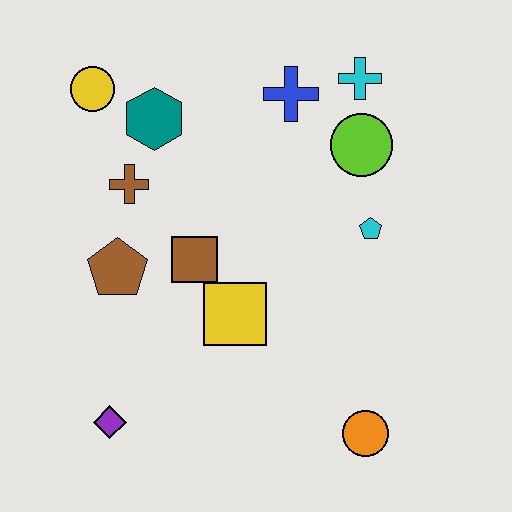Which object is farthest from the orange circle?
The yellow circle is farthest from the orange circle.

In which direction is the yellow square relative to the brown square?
The yellow square is below the brown square.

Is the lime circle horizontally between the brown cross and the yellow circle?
No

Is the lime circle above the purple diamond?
Yes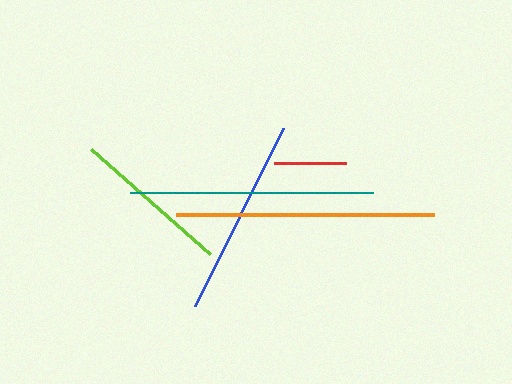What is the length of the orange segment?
The orange segment is approximately 258 pixels long.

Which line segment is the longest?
The orange line is the longest at approximately 258 pixels.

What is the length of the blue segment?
The blue segment is approximately 199 pixels long.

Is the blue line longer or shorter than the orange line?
The orange line is longer than the blue line.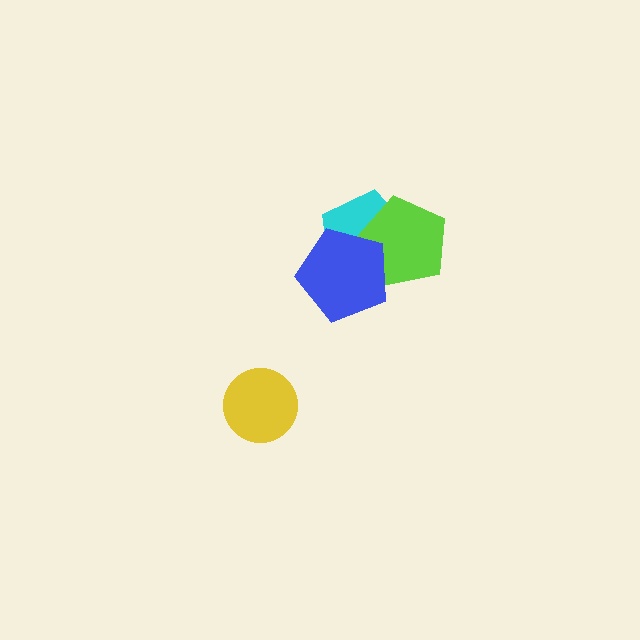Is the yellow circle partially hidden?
No, no other shape covers it.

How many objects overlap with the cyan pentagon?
2 objects overlap with the cyan pentagon.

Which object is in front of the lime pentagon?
The blue pentagon is in front of the lime pentagon.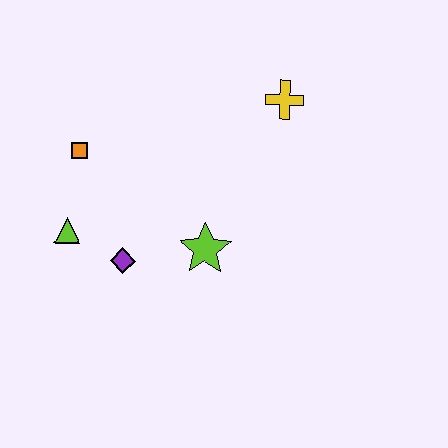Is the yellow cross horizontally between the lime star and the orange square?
No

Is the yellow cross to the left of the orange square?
No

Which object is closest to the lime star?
The purple diamond is closest to the lime star.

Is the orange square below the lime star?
No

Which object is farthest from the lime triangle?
The yellow cross is farthest from the lime triangle.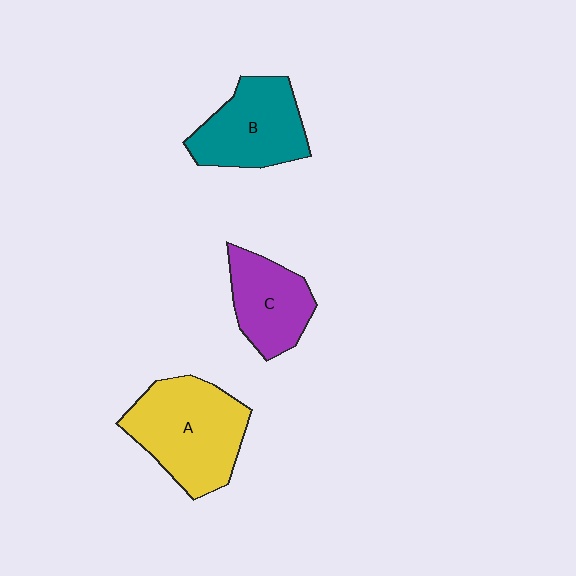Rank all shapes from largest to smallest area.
From largest to smallest: A (yellow), B (teal), C (purple).